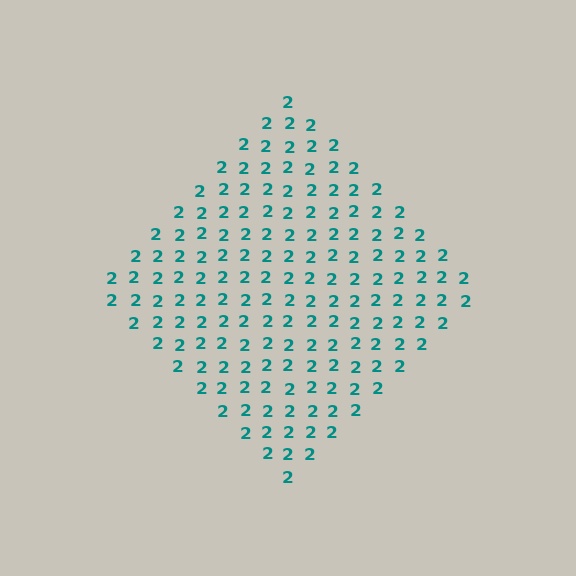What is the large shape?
The large shape is a diamond.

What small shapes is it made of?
It is made of small digit 2's.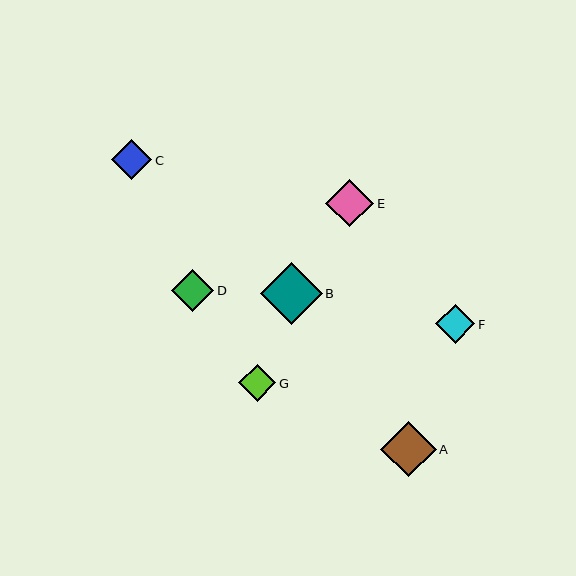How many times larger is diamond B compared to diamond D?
Diamond B is approximately 1.5 times the size of diamond D.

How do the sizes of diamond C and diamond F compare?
Diamond C and diamond F are approximately the same size.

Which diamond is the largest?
Diamond B is the largest with a size of approximately 62 pixels.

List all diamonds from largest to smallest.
From largest to smallest: B, A, E, D, C, F, G.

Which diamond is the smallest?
Diamond G is the smallest with a size of approximately 37 pixels.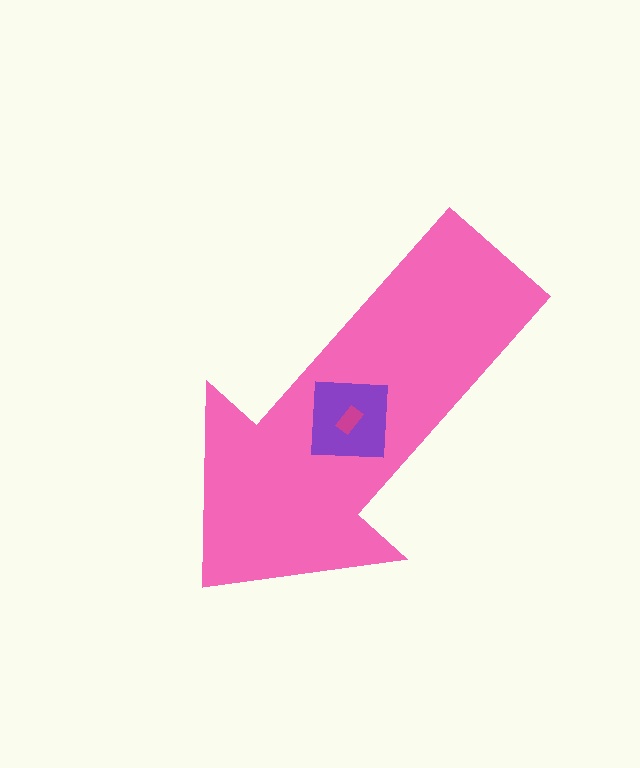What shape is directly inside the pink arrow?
The purple square.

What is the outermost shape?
The pink arrow.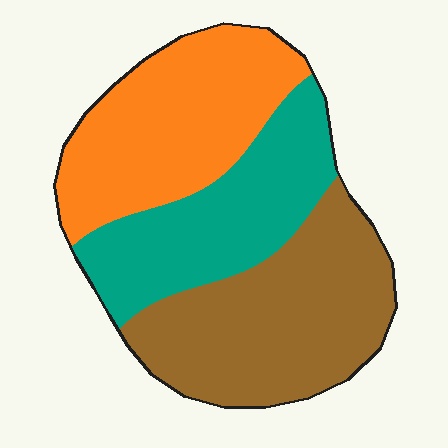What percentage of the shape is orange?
Orange covers roughly 35% of the shape.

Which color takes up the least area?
Teal, at roughly 30%.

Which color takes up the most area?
Brown, at roughly 40%.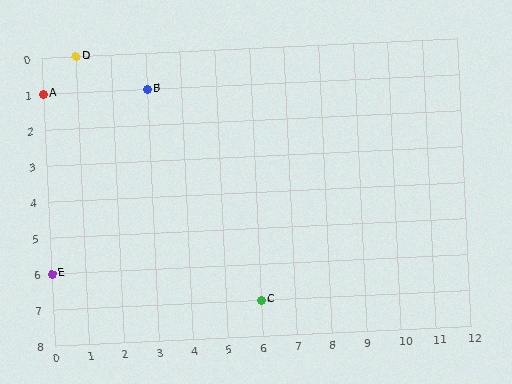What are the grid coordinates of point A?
Point A is at grid coordinates (0, 1).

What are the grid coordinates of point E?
Point E is at grid coordinates (0, 6).